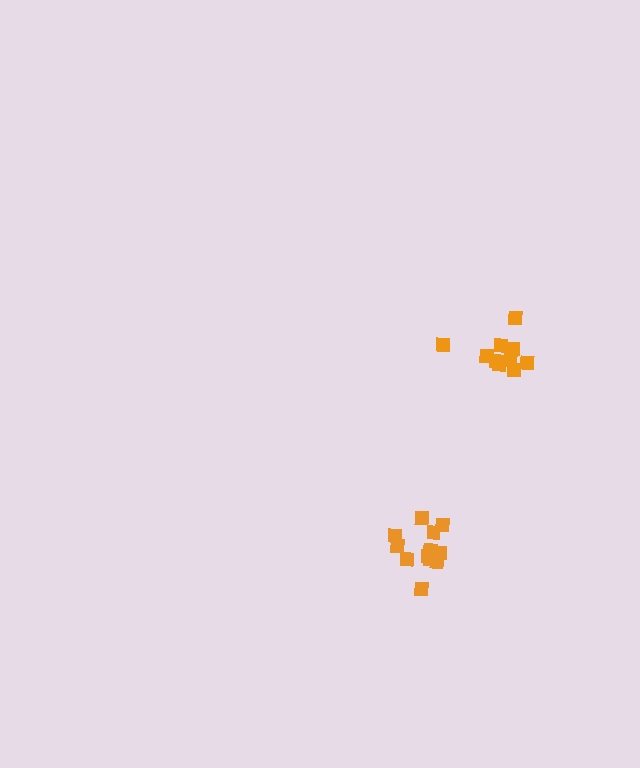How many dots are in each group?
Group 1: 12 dots, Group 2: 10 dots (22 total).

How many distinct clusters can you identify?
There are 2 distinct clusters.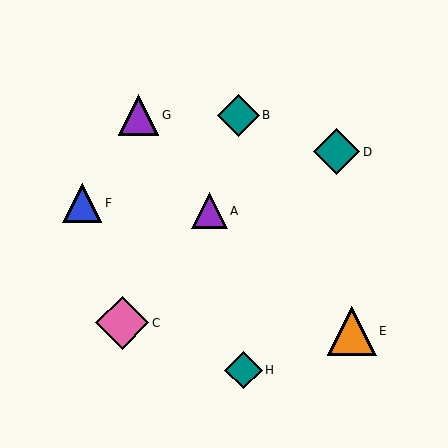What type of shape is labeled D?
Shape D is a teal diamond.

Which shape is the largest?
The pink diamond (labeled C) is the largest.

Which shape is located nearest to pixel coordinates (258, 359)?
The teal diamond (labeled H) at (244, 370) is nearest to that location.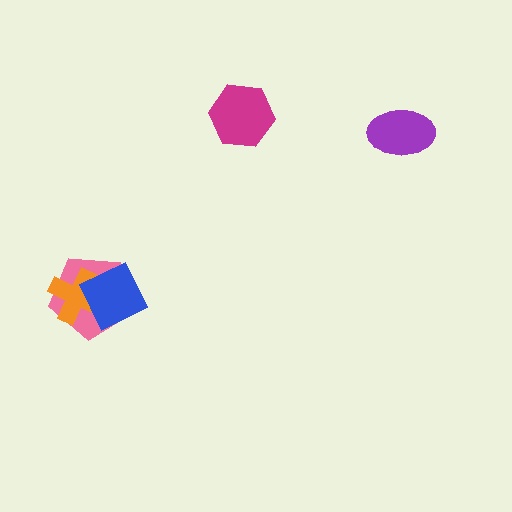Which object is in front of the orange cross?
The blue diamond is in front of the orange cross.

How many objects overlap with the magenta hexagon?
0 objects overlap with the magenta hexagon.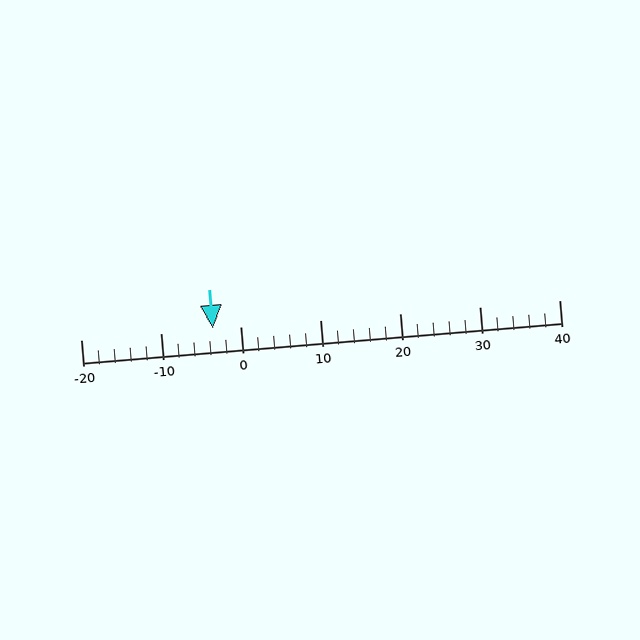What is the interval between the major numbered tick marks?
The major tick marks are spaced 10 units apart.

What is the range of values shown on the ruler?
The ruler shows values from -20 to 40.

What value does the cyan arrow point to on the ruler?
The cyan arrow points to approximately -4.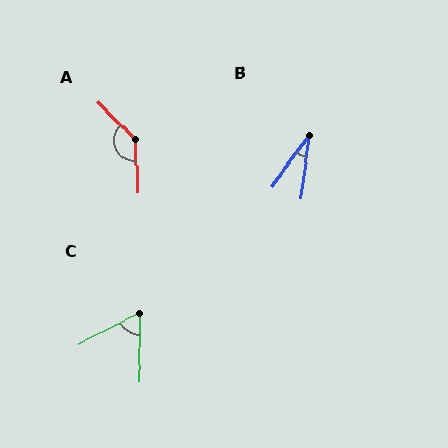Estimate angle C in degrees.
Approximately 62 degrees.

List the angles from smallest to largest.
B (29°), C (62°), A (138°).